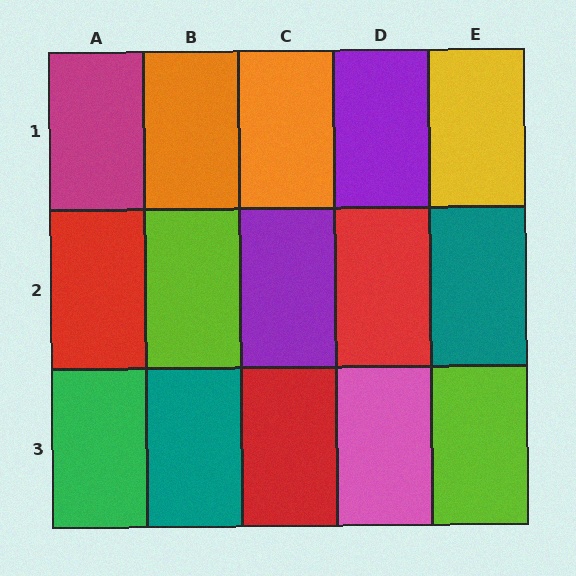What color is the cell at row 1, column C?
Orange.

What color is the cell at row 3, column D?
Pink.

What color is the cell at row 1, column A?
Magenta.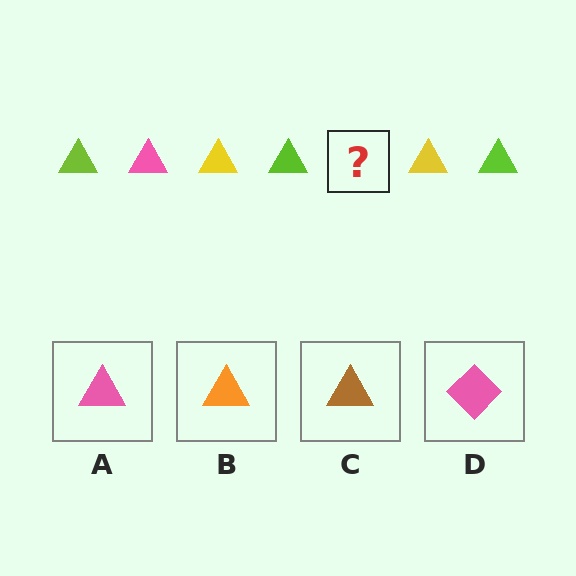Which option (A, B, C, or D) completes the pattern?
A.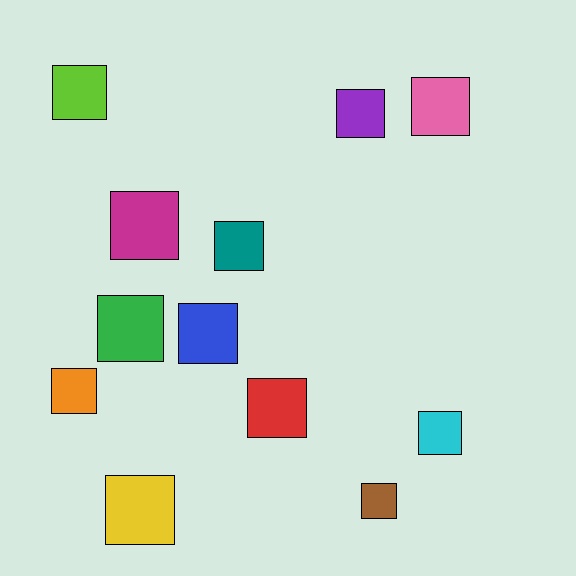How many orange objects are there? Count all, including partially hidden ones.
There is 1 orange object.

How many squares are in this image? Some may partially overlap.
There are 12 squares.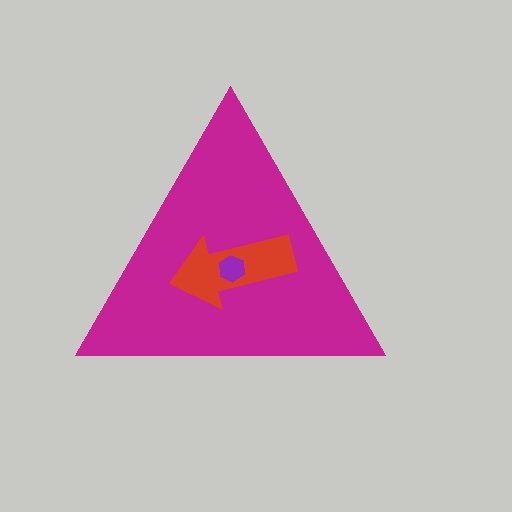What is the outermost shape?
The magenta triangle.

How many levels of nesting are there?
3.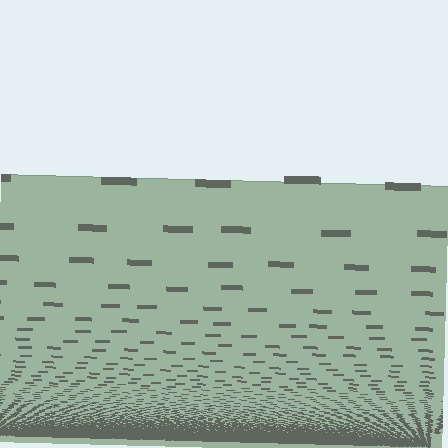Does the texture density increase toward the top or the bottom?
Density increases toward the bottom.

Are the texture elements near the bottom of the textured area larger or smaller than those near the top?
Smaller. The gradient is inverted — elements near the bottom are smaller and denser.